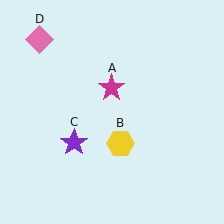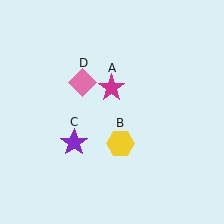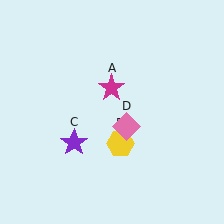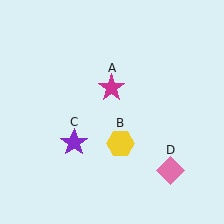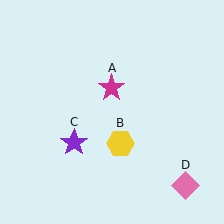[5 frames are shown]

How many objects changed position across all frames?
1 object changed position: pink diamond (object D).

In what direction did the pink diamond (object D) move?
The pink diamond (object D) moved down and to the right.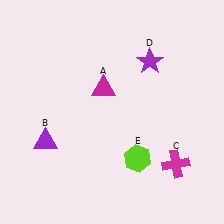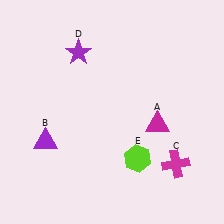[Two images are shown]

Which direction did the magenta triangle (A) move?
The magenta triangle (A) moved right.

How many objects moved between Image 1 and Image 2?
2 objects moved between the two images.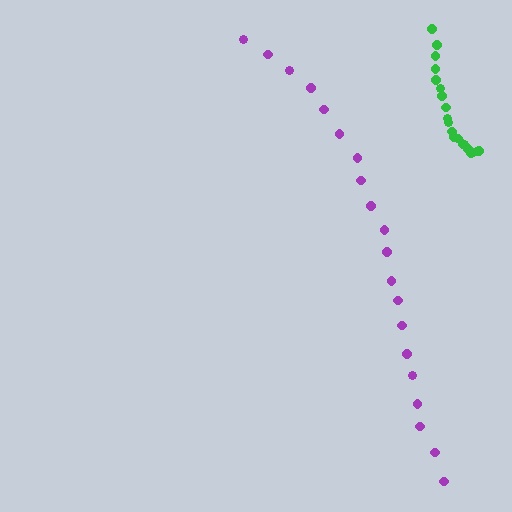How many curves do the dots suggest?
There are 2 distinct paths.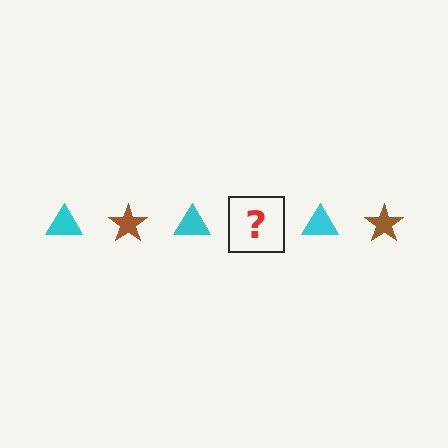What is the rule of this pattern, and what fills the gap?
The rule is that the pattern alternates between cyan triangle and brown star. The gap should be filled with a brown star.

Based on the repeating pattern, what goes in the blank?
The blank should be a brown star.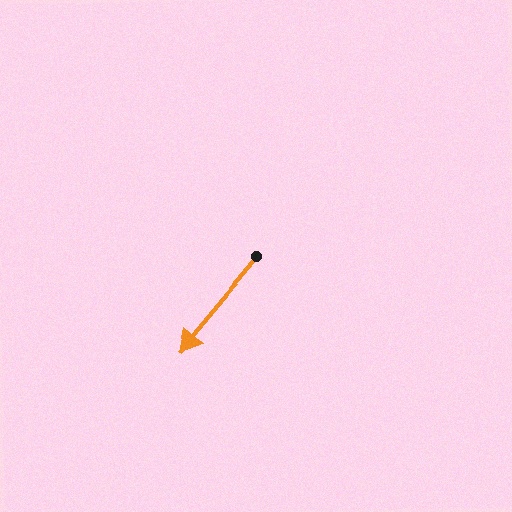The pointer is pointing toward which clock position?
Roughly 7 o'clock.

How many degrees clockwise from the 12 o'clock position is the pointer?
Approximately 219 degrees.